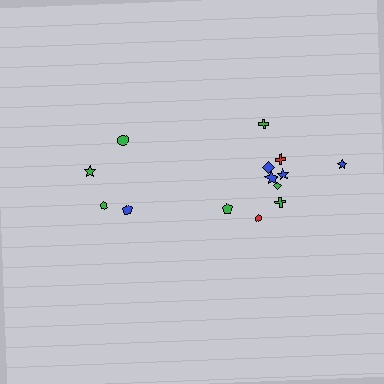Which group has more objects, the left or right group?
The right group.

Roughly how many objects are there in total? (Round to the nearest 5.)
Roughly 15 objects in total.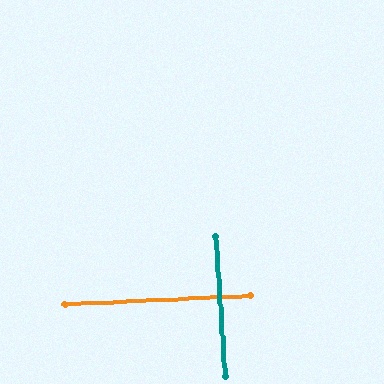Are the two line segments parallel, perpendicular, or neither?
Perpendicular — they meet at approximately 89°.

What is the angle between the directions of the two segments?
Approximately 89 degrees.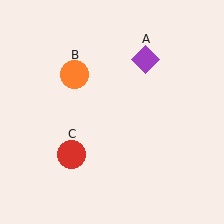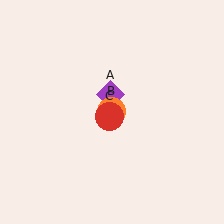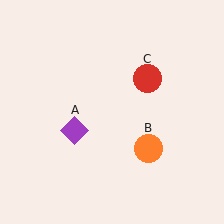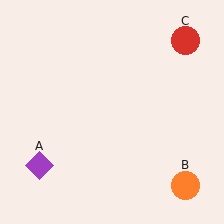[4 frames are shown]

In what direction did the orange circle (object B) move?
The orange circle (object B) moved down and to the right.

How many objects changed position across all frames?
3 objects changed position: purple diamond (object A), orange circle (object B), red circle (object C).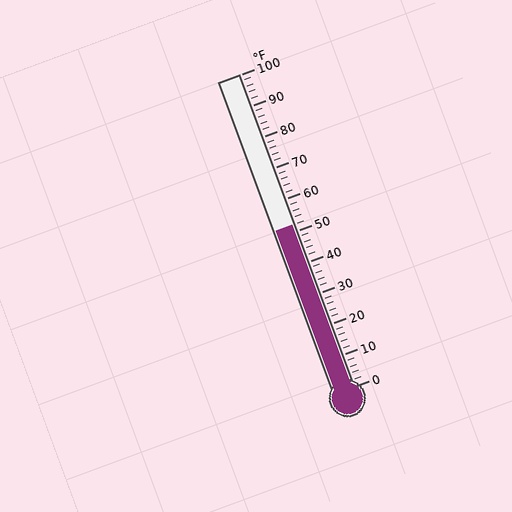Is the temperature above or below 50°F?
The temperature is above 50°F.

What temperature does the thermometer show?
The thermometer shows approximately 52°F.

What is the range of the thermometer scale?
The thermometer scale ranges from 0°F to 100°F.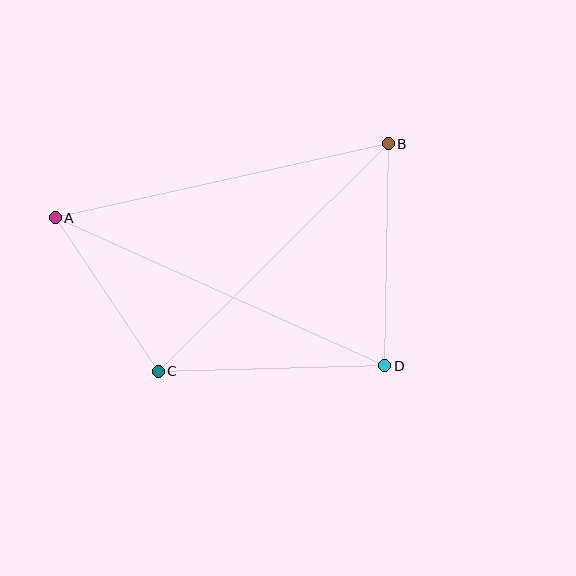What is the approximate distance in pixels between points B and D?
The distance between B and D is approximately 222 pixels.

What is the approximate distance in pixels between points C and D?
The distance between C and D is approximately 227 pixels.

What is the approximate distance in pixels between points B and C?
The distance between B and C is approximately 324 pixels.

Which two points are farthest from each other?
Points A and D are farthest from each other.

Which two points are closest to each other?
Points A and C are closest to each other.